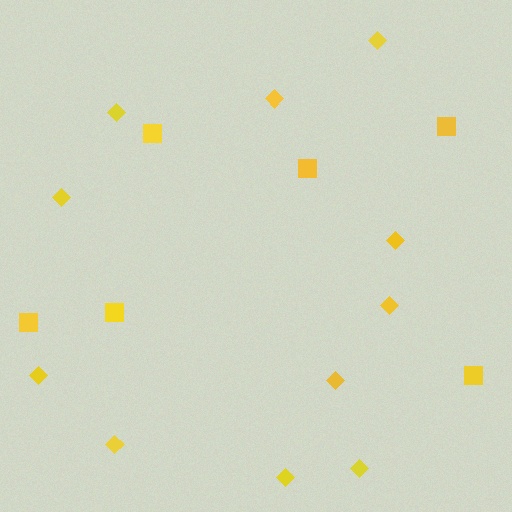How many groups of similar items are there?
There are 2 groups: one group of squares (6) and one group of diamonds (11).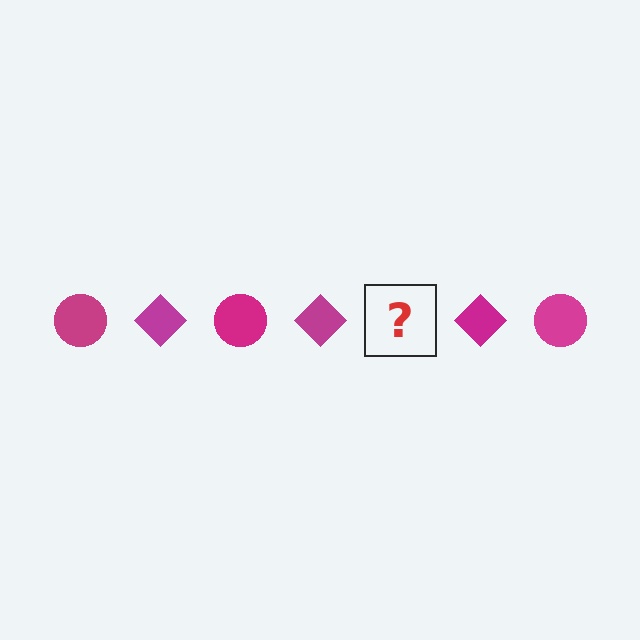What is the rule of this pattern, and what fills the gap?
The rule is that the pattern cycles through circle, diamond shapes in magenta. The gap should be filled with a magenta circle.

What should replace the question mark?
The question mark should be replaced with a magenta circle.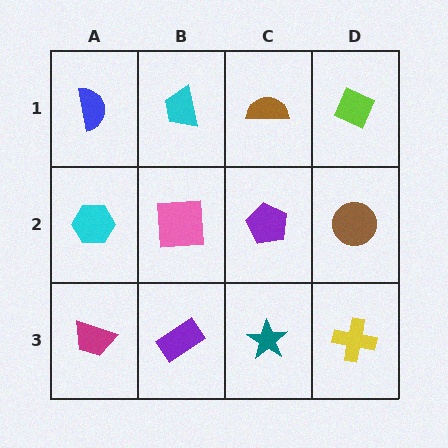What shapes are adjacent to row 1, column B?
A pink square (row 2, column B), a blue semicircle (row 1, column A), a brown semicircle (row 1, column C).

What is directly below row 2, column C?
A teal star.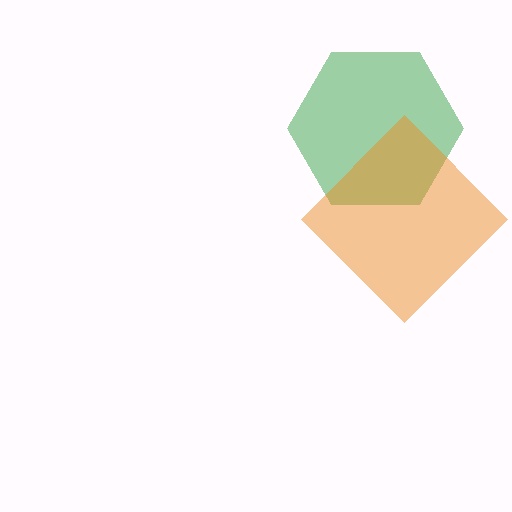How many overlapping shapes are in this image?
There are 2 overlapping shapes in the image.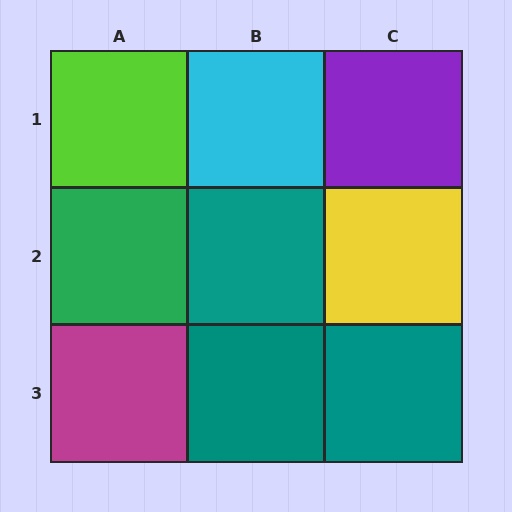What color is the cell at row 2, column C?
Yellow.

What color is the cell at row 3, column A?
Magenta.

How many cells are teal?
3 cells are teal.